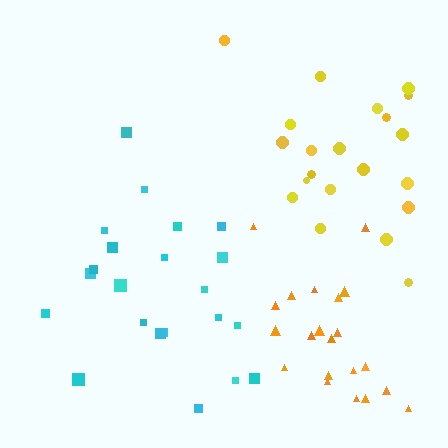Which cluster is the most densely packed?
Orange.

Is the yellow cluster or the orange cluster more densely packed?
Orange.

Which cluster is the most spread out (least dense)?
Yellow.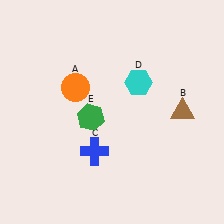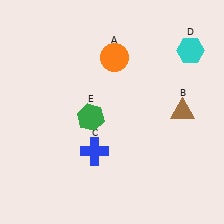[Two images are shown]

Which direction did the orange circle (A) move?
The orange circle (A) moved right.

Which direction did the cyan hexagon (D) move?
The cyan hexagon (D) moved right.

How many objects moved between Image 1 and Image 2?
2 objects moved between the two images.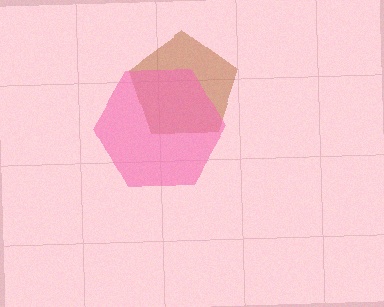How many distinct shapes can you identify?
There are 2 distinct shapes: a brown pentagon, a pink hexagon.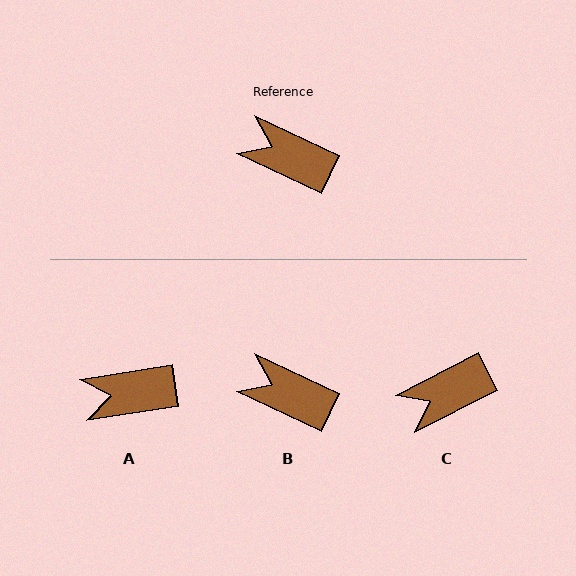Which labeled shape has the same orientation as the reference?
B.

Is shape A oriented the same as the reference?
No, it is off by about 34 degrees.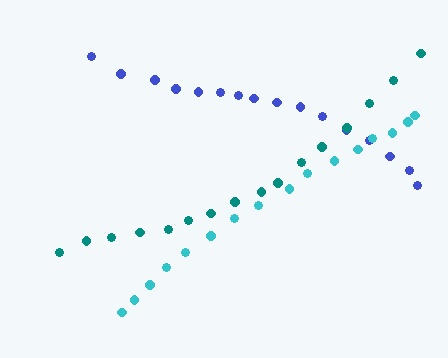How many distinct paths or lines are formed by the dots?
There are 3 distinct paths.